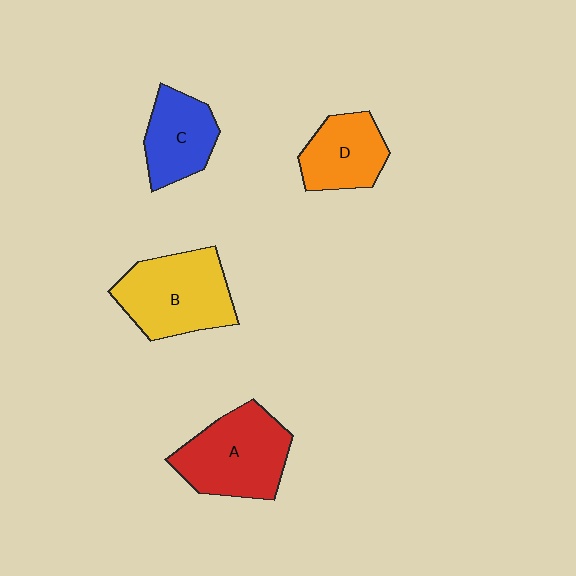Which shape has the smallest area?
Shape D (orange).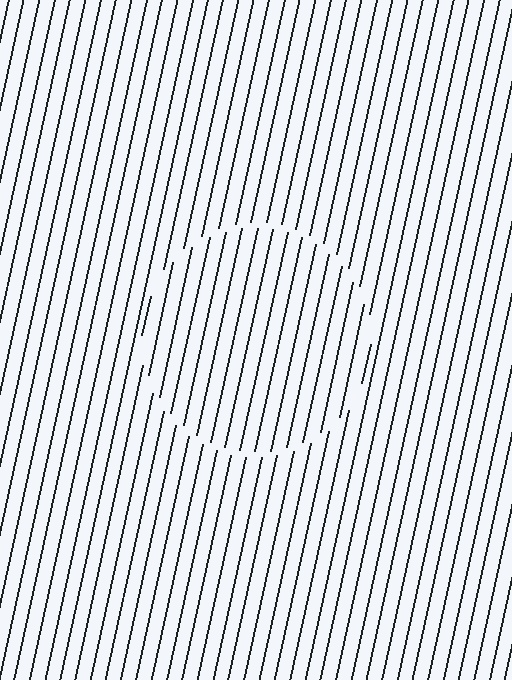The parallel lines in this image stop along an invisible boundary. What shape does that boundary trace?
An illusory circle. The interior of the shape contains the same grating, shifted by half a period — the contour is defined by the phase discontinuity where line-ends from the inner and outer gratings abut.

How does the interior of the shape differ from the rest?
The interior of the shape contains the same grating, shifted by half a period — the contour is defined by the phase discontinuity where line-ends from the inner and outer gratings abut.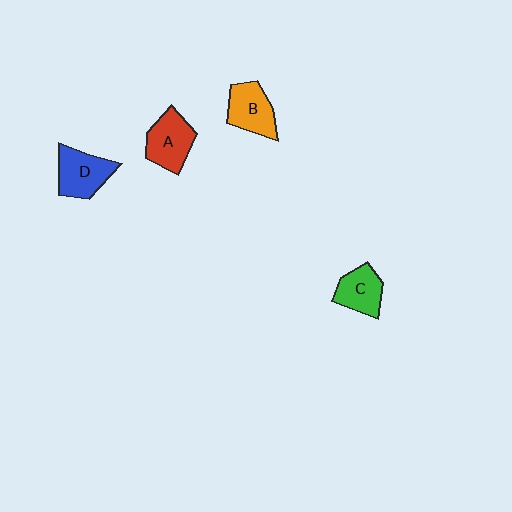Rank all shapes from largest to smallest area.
From largest to smallest: D (blue), A (red), B (orange), C (green).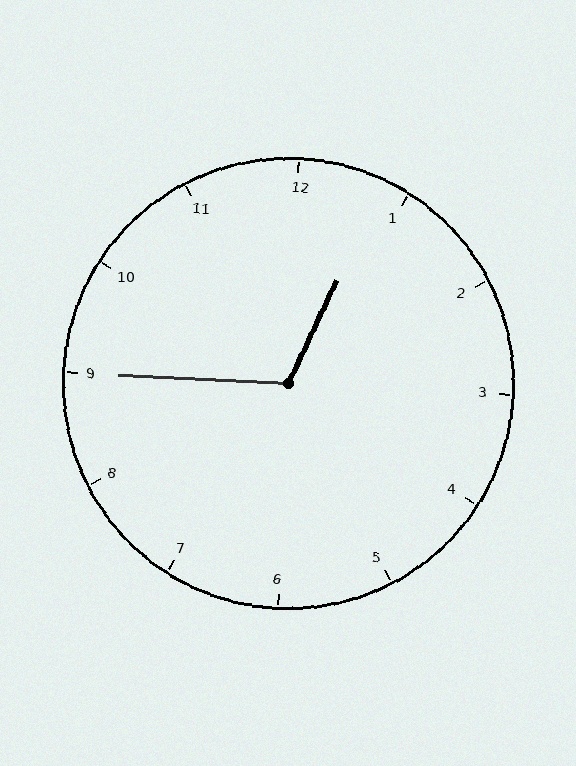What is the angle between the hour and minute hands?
Approximately 112 degrees.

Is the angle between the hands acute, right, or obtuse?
It is obtuse.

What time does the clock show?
12:45.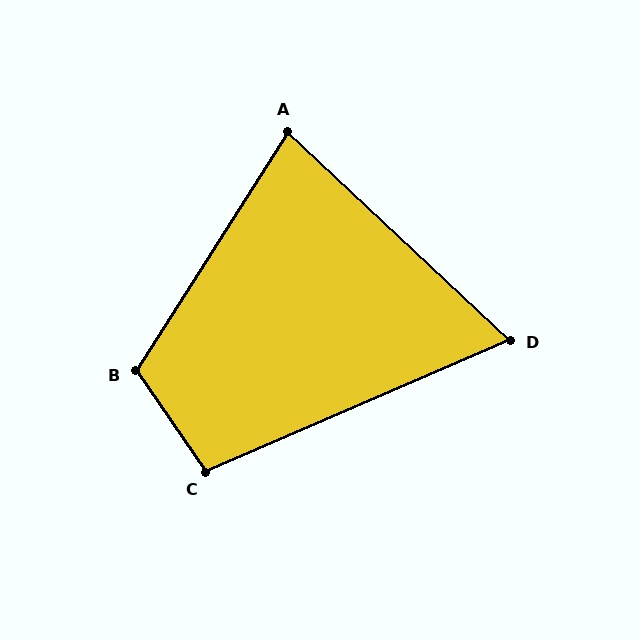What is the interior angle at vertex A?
Approximately 79 degrees (acute).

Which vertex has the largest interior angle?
B, at approximately 113 degrees.